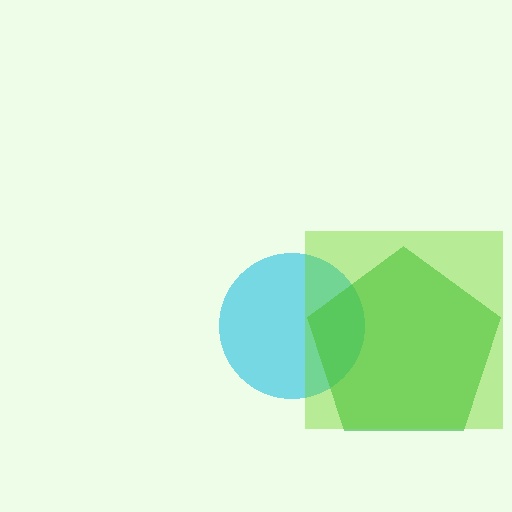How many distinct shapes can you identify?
There are 3 distinct shapes: a cyan circle, a green pentagon, a lime square.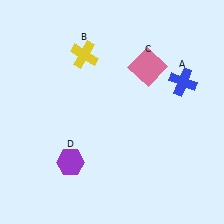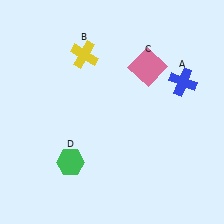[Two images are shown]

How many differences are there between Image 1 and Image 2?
There is 1 difference between the two images.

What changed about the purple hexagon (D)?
In Image 1, D is purple. In Image 2, it changed to green.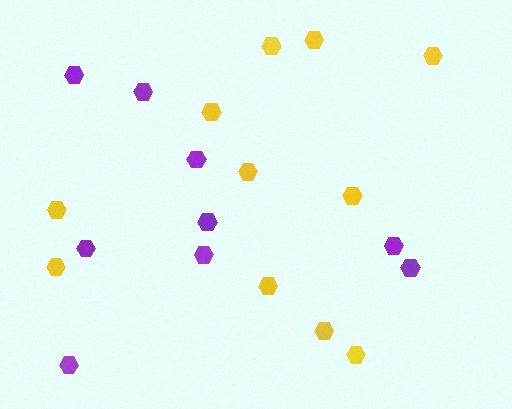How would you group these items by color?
There are 2 groups: one group of purple hexagons (9) and one group of yellow hexagons (11).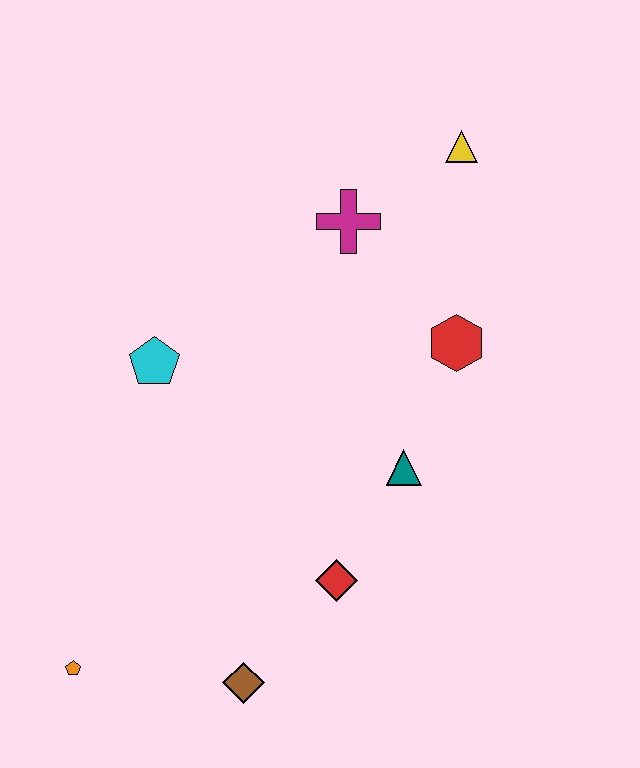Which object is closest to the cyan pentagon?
The magenta cross is closest to the cyan pentagon.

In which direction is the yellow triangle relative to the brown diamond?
The yellow triangle is above the brown diamond.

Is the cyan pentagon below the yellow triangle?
Yes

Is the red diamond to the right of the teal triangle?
No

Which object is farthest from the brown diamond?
The yellow triangle is farthest from the brown diamond.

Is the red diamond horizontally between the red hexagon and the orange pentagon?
Yes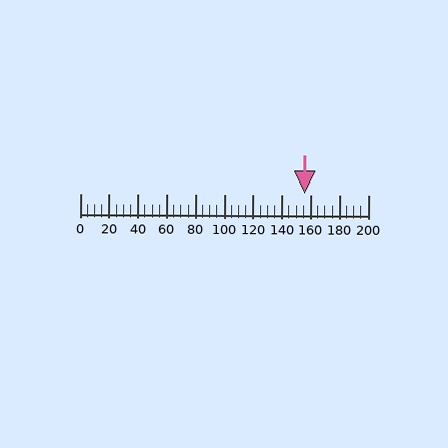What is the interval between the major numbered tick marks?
The major tick marks are spaced 20 units apart.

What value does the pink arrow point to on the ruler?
The pink arrow points to approximately 156.